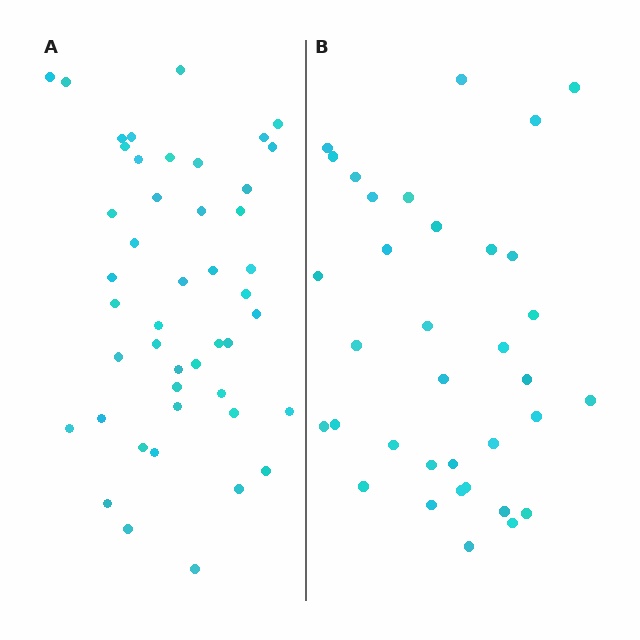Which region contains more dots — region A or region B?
Region A (the left region) has more dots.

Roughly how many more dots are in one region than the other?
Region A has roughly 12 or so more dots than region B.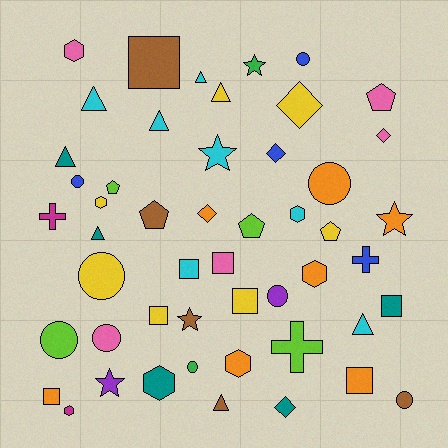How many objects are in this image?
There are 50 objects.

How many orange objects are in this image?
There are 7 orange objects.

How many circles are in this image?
There are 9 circles.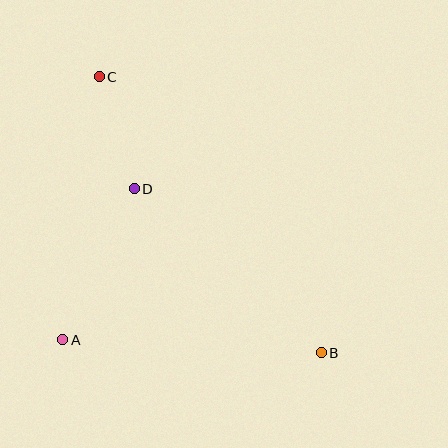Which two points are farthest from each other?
Points B and C are farthest from each other.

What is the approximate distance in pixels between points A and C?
The distance between A and C is approximately 265 pixels.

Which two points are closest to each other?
Points C and D are closest to each other.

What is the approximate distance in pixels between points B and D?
The distance between B and D is approximately 249 pixels.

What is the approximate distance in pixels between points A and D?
The distance between A and D is approximately 167 pixels.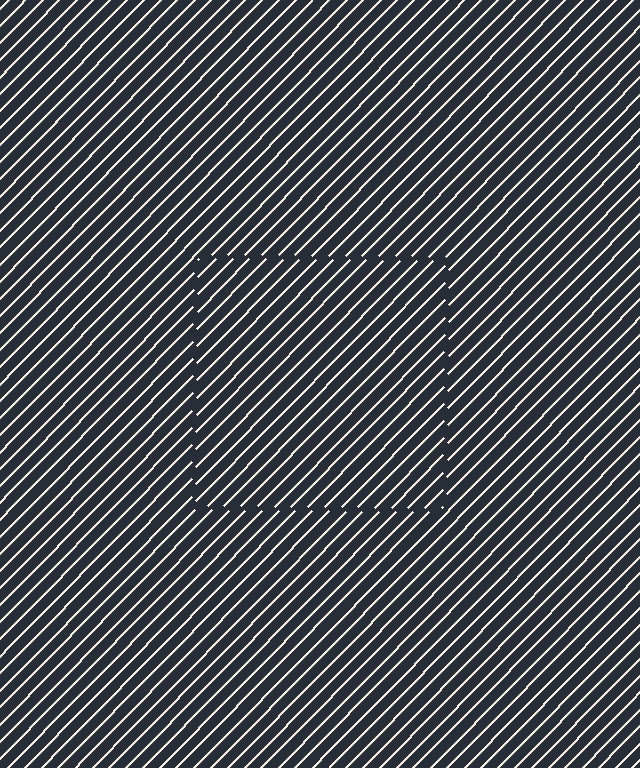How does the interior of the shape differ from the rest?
The interior of the shape contains the same grating, shifted by half a period — the contour is defined by the phase discontinuity where line-ends from the inner and outer gratings abut.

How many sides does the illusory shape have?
4 sides — the line-ends trace a square.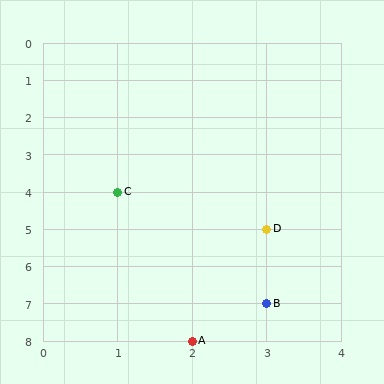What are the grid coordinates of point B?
Point B is at grid coordinates (3, 7).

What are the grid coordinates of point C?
Point C is at grid coordinates (1, 4).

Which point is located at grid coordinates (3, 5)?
Point D is at (3, 5).